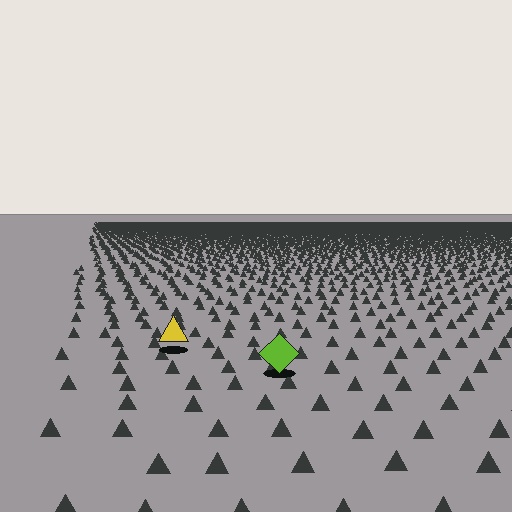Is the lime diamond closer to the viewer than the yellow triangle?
Yes. The lime diamond is closer — you can tell from the texture gradient: the ground texture is coarser near it.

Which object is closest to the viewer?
The lime diamond is closest. The texture marks near it are larger and more spread out.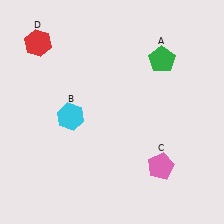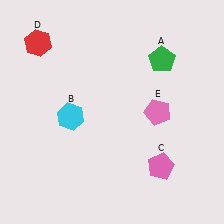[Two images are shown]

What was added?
A pink pentagon (E) was added in Image 2.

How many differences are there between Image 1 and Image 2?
There is 1 difference between the two images.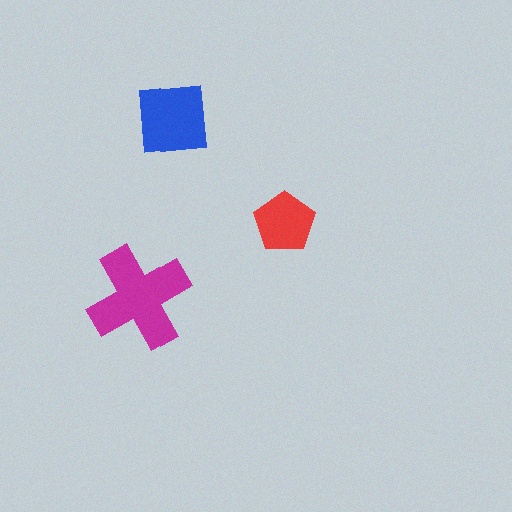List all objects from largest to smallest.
The magenta cross, the blue square, the red pentagon.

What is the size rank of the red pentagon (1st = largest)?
3rd.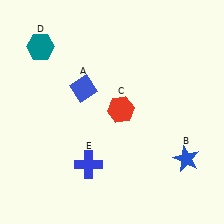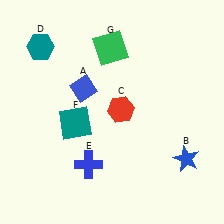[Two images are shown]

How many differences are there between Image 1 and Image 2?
There are 2 differences between the two images.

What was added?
A teal square (F), a green square (G) were added in Image 2.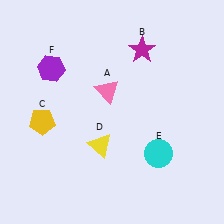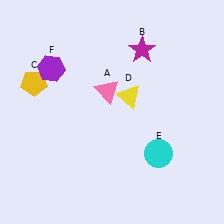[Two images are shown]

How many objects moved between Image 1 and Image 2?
2 objects moved between the two images.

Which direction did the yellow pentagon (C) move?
The yellow pentagon (C) moved up.